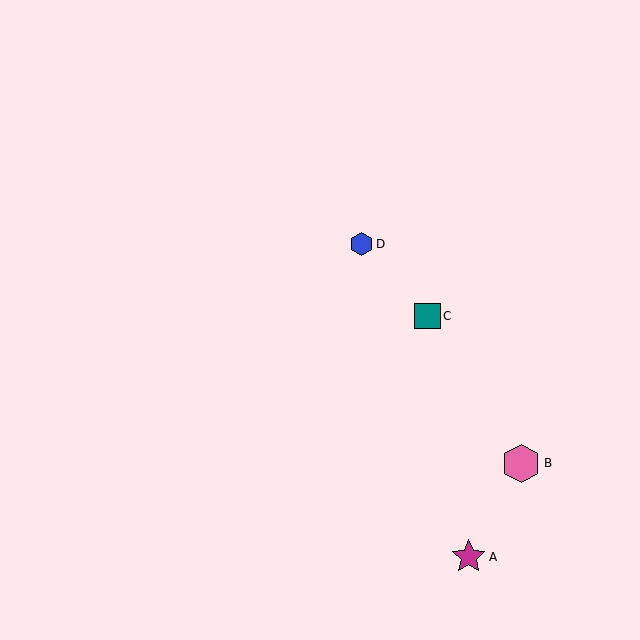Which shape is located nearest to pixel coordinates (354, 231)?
The blue hexagon (labeled D) at (361, 244) is nearest to that location.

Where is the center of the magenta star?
The center of the magenta star is at (469, 557).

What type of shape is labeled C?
Shape C is a teal square.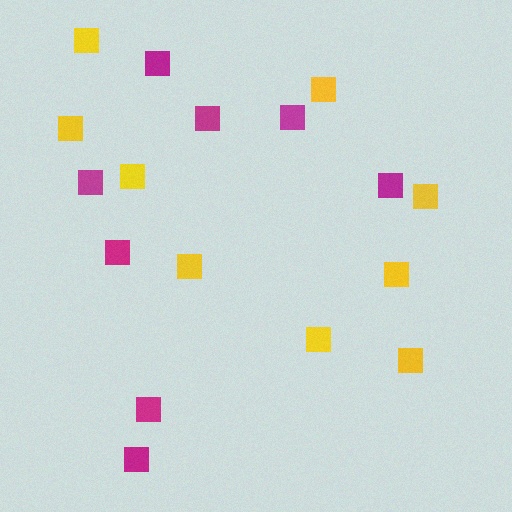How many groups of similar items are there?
There are 2 groups: one group of magenta squares (8) and one group of yellow squares (9).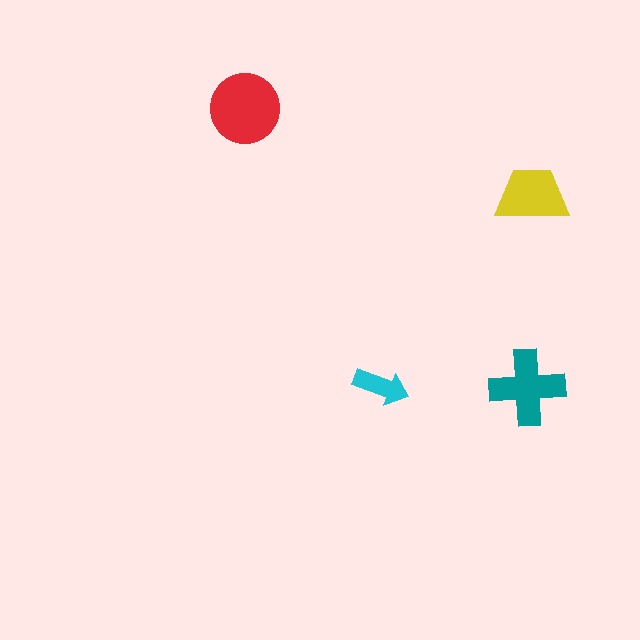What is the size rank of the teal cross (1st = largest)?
2nd.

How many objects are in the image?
There are 4 objects in the image.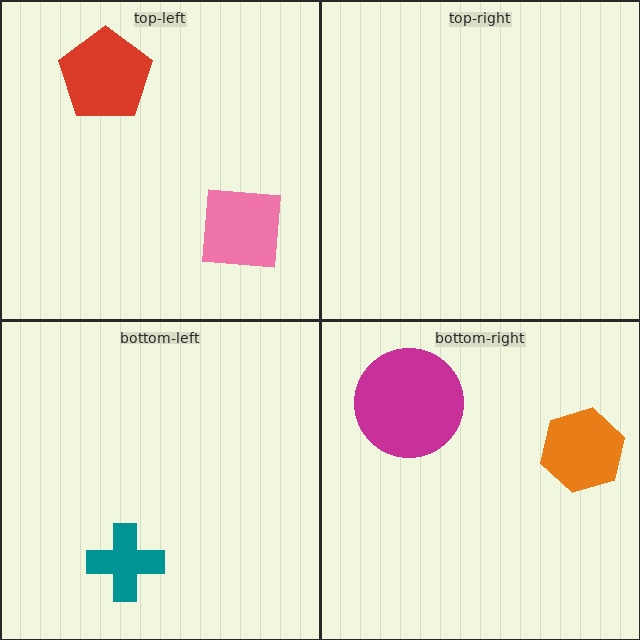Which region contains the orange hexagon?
The bottom-right region.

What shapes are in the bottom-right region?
The magenta circle, the orange hexagon.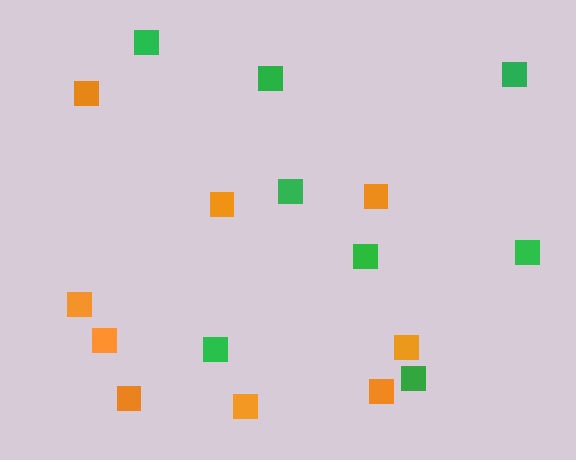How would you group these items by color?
There are 2 groups: one group of orange squares (9) and one group of green squares (8).